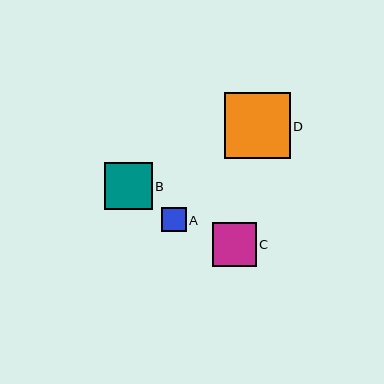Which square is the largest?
Square D is the largest with a size of approximately 66 pixels.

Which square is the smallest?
Square A is the smallest with a size of approximately 25 pixels.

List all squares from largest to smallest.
From largest to smallest: D, B, C, A.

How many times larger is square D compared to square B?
Square D is approximately 1.4 times the size of square B.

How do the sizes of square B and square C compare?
Square B and square C are approximately the same size.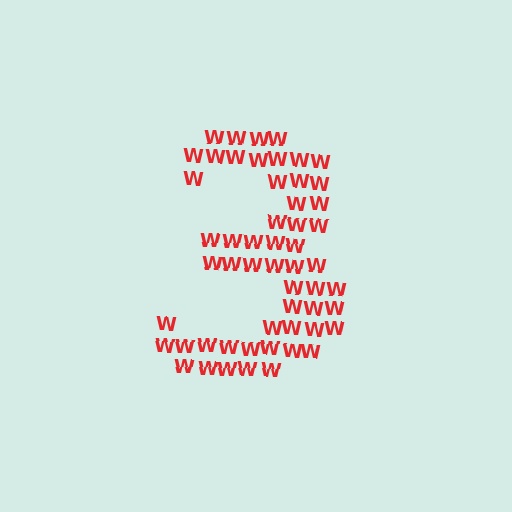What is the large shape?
The large shape is the digit 3.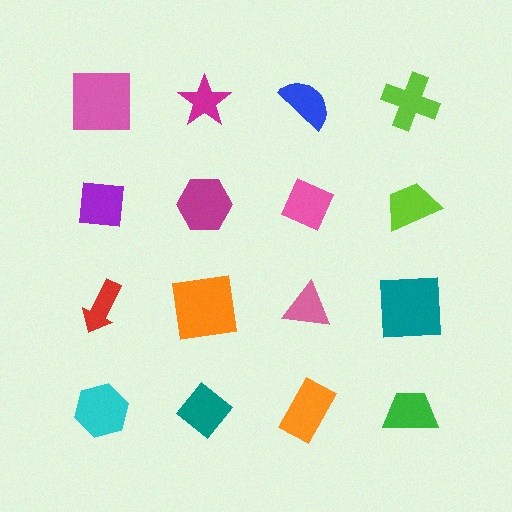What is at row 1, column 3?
A blue semicircle.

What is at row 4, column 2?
A teal diamond.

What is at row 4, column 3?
An orange rectangle.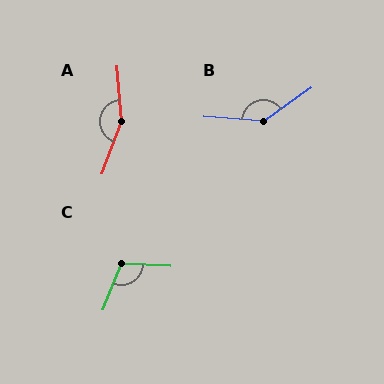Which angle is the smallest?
C, at approximately 109 degrees.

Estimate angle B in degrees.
Approximately 140 degrees.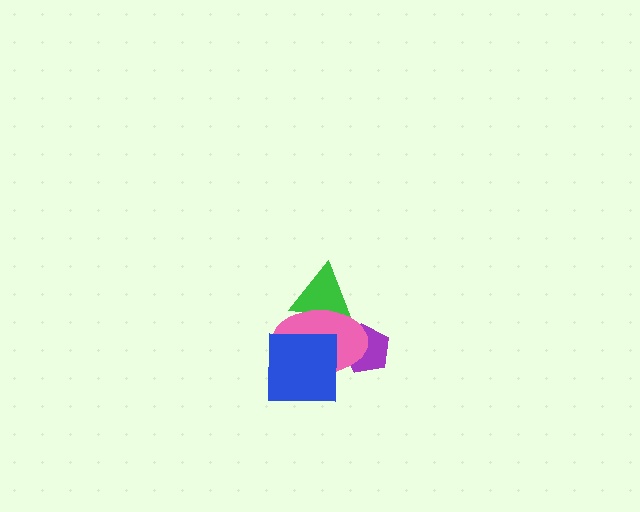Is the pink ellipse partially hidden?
Yes, it is partially covered by another shape.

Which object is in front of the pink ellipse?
The blue square is in front of the pink ellipse.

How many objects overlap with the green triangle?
1 object overlaps with the green triangle.